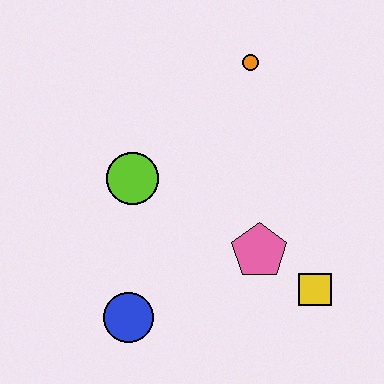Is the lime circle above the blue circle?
Yes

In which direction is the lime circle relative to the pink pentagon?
The lime circle is to the left of the pink pentagon.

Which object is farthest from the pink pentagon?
The orange circle is farthest from the pink pentagon.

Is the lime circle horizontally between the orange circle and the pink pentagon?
No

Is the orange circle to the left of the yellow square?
Yes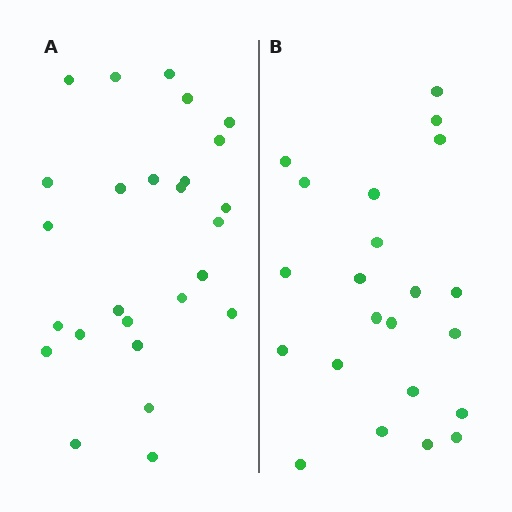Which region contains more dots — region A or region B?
Region A (the left region) has more dots.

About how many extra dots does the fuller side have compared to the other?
Region A has about 4 more dots than region B.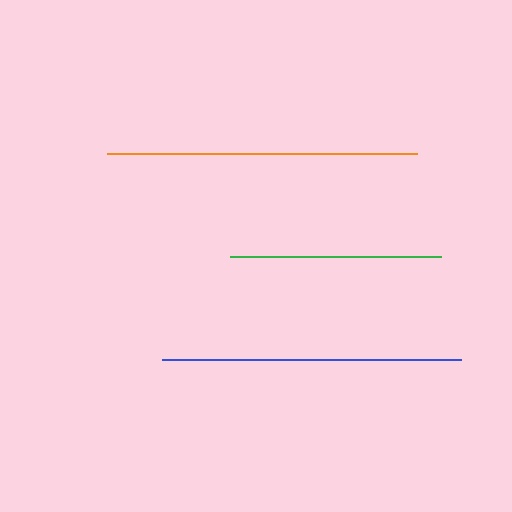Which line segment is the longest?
The orange line is the longest at approximately 310 pixels.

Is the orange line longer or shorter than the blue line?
The orange line is longer than the blue line.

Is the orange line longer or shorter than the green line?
The orange line is longer than the green line.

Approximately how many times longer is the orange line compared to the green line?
The orange line is approximately 1.5 times the length of the green line.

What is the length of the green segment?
The green segment is approximately 211 pixels long.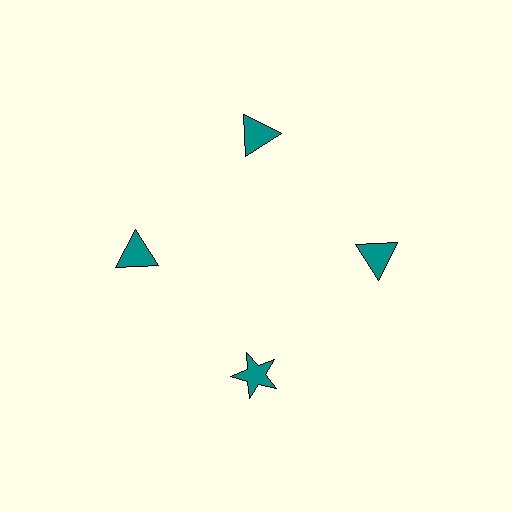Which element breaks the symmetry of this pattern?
The teal star at roughly the 6 o'clock position breaks the symmetry. All other shapes are teal triangles.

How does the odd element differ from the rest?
It has a different shape: star instead of triangle.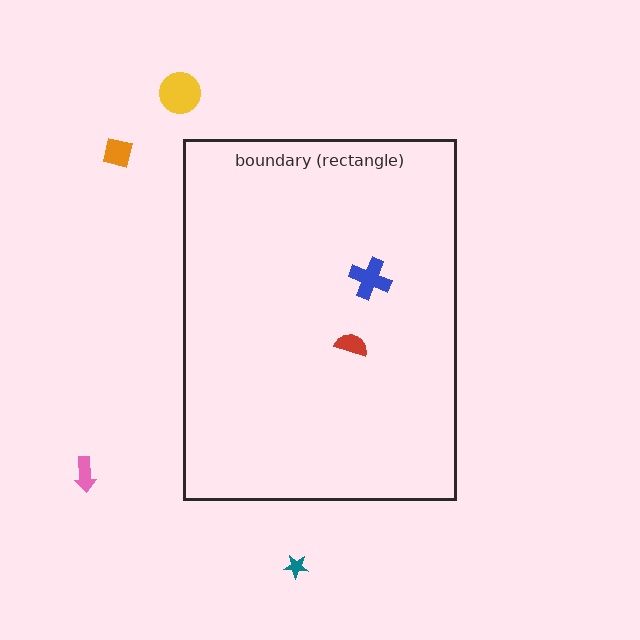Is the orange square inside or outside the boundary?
Outside.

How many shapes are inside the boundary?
2 inside, 4 outside.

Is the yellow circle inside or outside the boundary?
Outside.